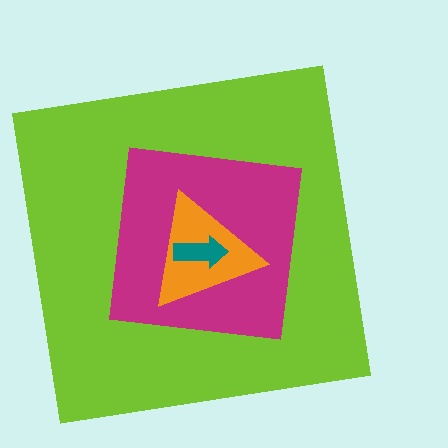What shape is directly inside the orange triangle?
The teal arrow.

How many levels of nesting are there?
4.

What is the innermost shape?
The teal arrow.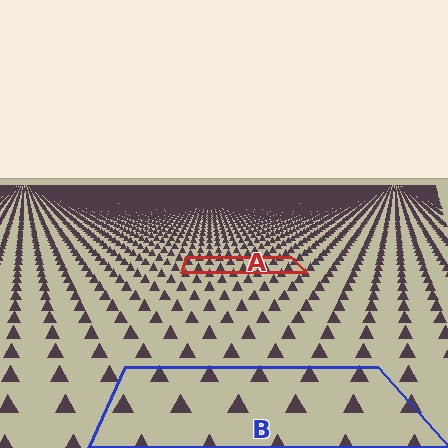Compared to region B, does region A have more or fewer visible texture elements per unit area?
Region A has more texture elements per unit area — they are packed more densely because it is farther away.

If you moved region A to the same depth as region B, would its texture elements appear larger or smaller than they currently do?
They would appear larger. At a closer depth, the same texture elements are projected at a bigger on-screen size.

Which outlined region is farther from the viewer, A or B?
Region A is farther from the viewer — the texture elements inside it appear smaller and more densely packed.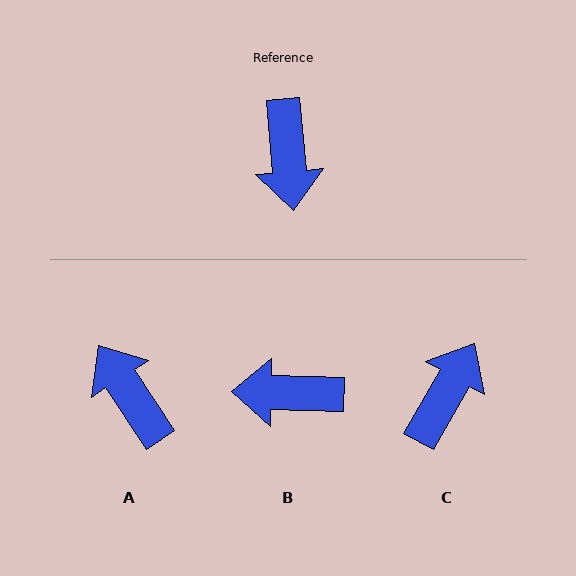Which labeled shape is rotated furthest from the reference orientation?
A, about 152 degrees away.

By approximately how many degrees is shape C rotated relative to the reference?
Approximately 145 degrees counter-clockwise.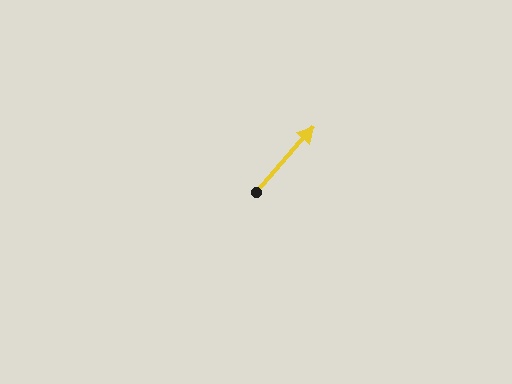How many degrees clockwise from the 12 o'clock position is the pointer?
Approximately 41 degrees.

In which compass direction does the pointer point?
Northeast.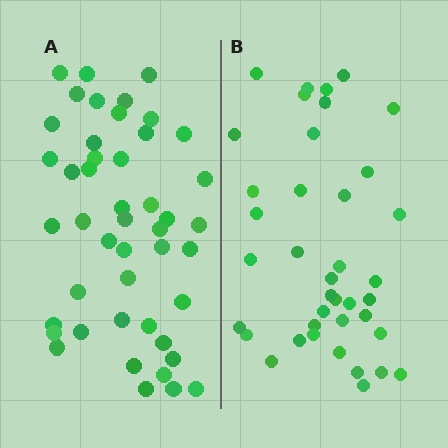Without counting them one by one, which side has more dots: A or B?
Region A (the left region) has more dots.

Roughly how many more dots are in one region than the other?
Region A has roughly 8 or so more dots than region B.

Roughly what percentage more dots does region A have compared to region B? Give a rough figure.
About 20% more.